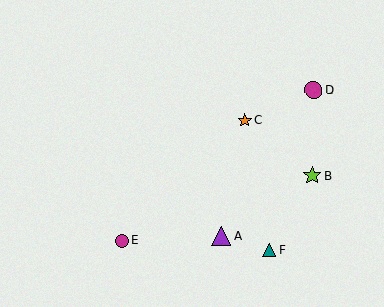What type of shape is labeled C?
Shape C is an orange star.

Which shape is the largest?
The purple triangle (labeled A) is the largest.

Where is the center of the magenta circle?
The center of the magenta circle is at (314, 90).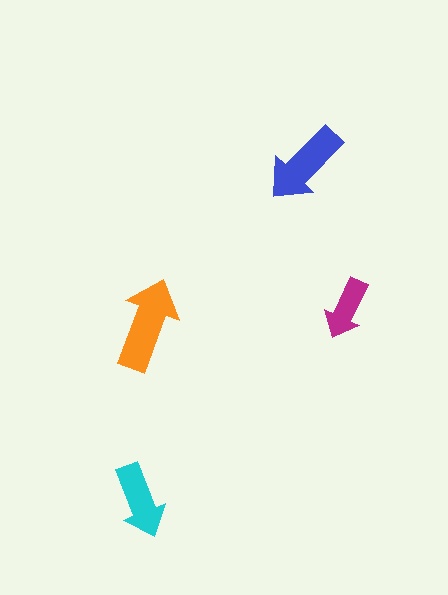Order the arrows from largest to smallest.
the orange one, the blue one, the cyan one, the magenta one.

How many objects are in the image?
There are 4 objects in the image.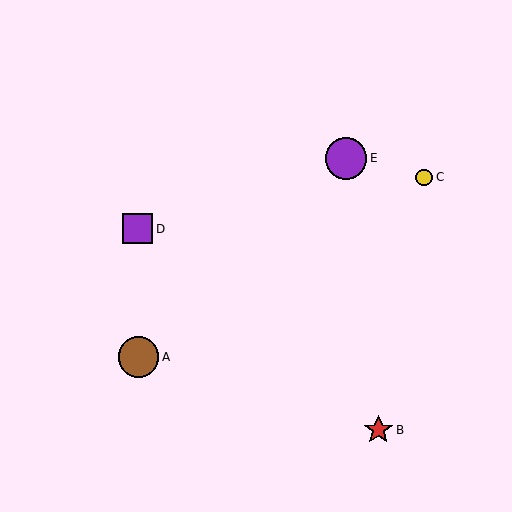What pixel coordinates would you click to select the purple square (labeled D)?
Click at (137, 229) to select the purple square D.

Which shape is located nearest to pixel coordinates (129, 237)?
The purple square (labeled D) at (137, 229) is nearest to that location.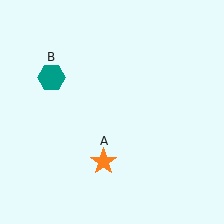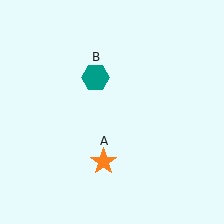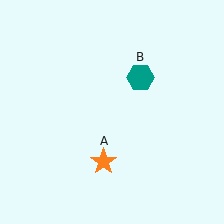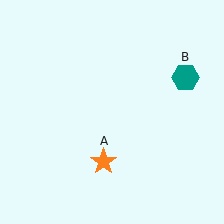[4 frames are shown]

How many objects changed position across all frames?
1 object changed position: teal hexagon (object B).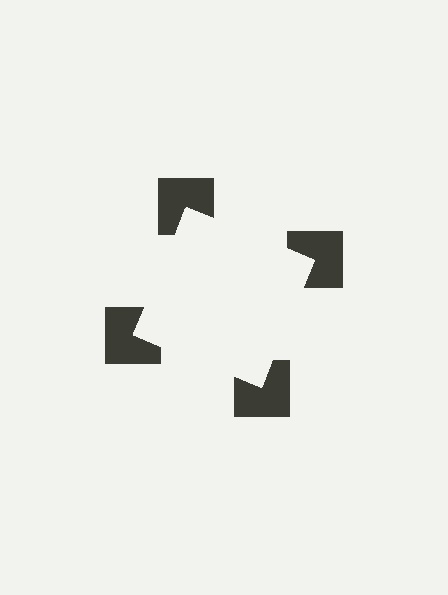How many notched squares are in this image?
There are 4 — one at each vertex of the illusory square.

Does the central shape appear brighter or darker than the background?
It typically appears slightly brighter than the background, even though no actual brightness change is drawn.